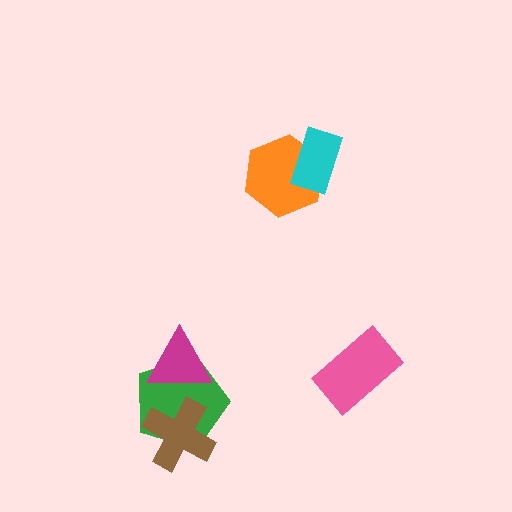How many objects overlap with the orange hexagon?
1 object overlaps with the orange hexagon.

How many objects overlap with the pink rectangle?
0 objects overlap with the pink rectangle.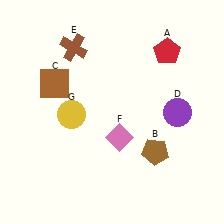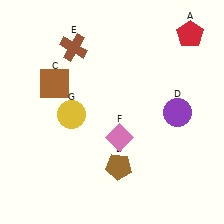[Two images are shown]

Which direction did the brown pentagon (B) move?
The brown pentagon (B) moved left.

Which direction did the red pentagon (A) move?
The red pentagon (A) moved right.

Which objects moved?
The objects that moved are: the red pentagon (A), the brown pentagon (B).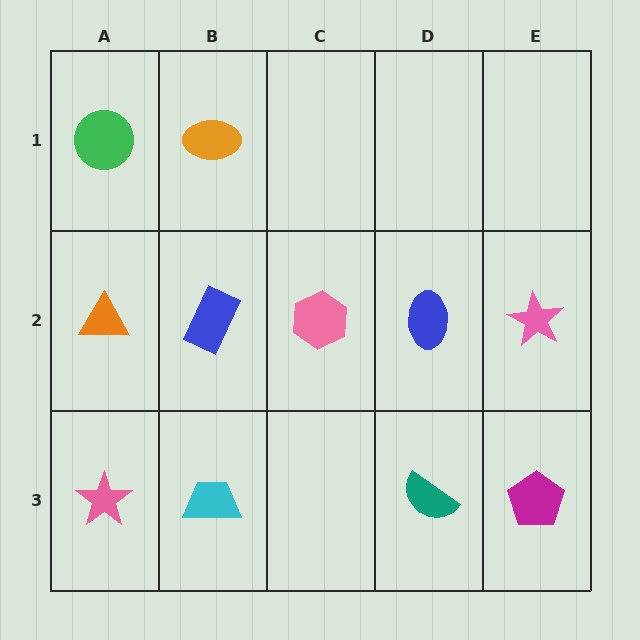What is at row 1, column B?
An orange ellipse.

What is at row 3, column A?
A pink star.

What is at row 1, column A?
A green circle.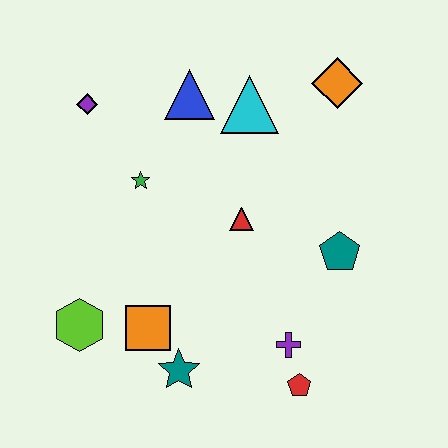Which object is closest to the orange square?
The teal star is closest to the orange square.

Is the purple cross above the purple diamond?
No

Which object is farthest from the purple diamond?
The red pentagon is farthest from the purple diamond.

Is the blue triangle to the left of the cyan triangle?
Yes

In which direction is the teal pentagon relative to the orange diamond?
The teal pentagon is below the orange diamond.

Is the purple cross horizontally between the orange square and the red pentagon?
Yes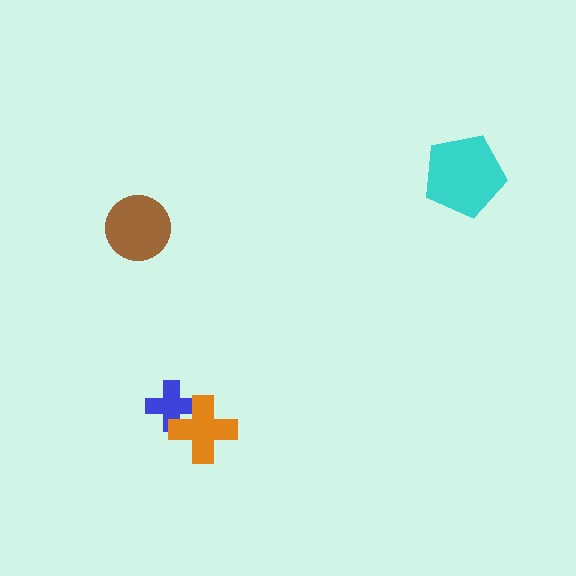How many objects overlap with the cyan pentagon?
0 objects overlap with the cyan pentagon.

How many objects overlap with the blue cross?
1 object overlaps with the blue cross.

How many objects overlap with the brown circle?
0 objects overlap with the brown circle.